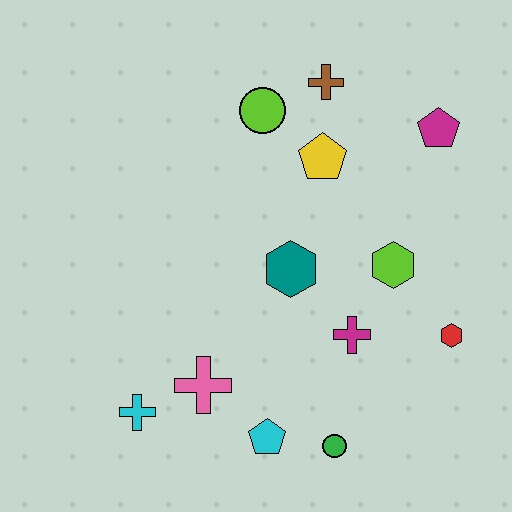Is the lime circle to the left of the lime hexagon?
Yes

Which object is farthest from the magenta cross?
The brown cross is farthest from the magenta cross.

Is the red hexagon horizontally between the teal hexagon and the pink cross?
No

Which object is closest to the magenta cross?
The lime hexagon is closest to the magenta cross.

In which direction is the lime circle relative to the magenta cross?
The lime circle is above the magenta cross.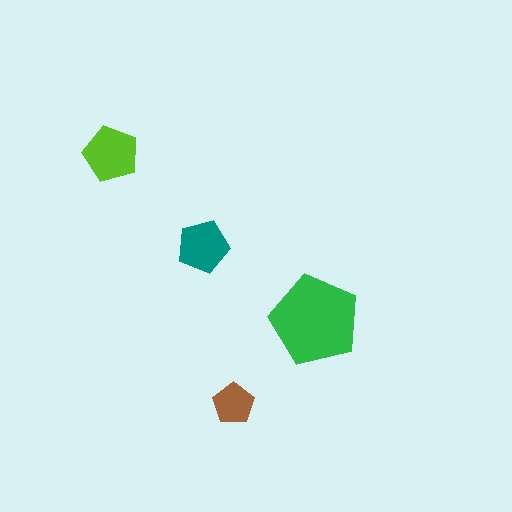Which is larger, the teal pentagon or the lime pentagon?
The lime one.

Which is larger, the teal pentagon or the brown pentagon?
The teal one.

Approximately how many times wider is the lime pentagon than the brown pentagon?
About 1.5 times wider.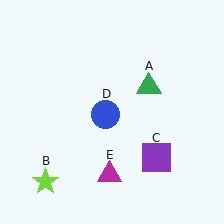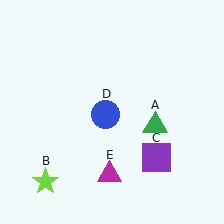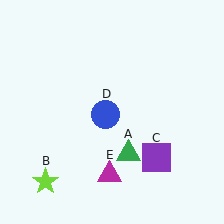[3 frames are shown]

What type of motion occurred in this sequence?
The green triangle (object A) rotated clockwise around the center of the scene.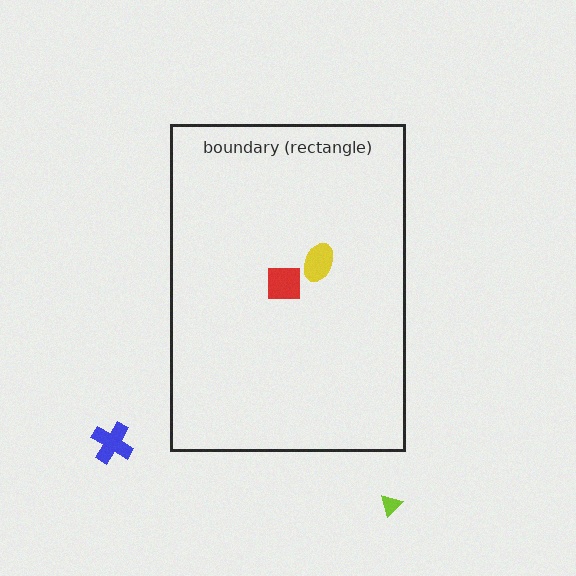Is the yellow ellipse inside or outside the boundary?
Inside.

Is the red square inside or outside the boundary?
Inside.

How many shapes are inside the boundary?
2 inside, 2 outside.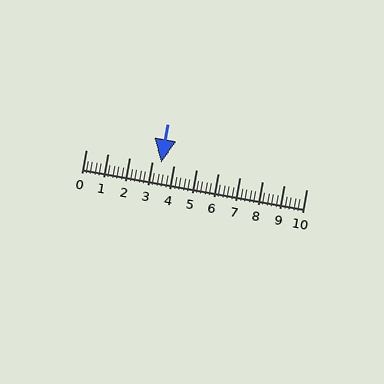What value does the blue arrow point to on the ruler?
The blue arrow points to approximately 3.4.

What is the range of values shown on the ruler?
The ruler shows values from 0 to 10.